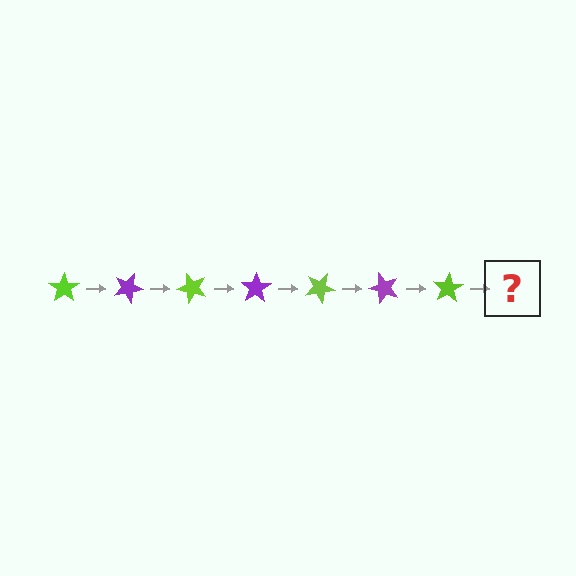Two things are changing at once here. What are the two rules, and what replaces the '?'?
The two rules are that it rotates 25 degrees each step and the color cycles through lime and purple. The '?' should be a purple star, rotated 175 degrees from the start.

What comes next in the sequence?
The next element should be a purple star, rotated 175 degrees from the start.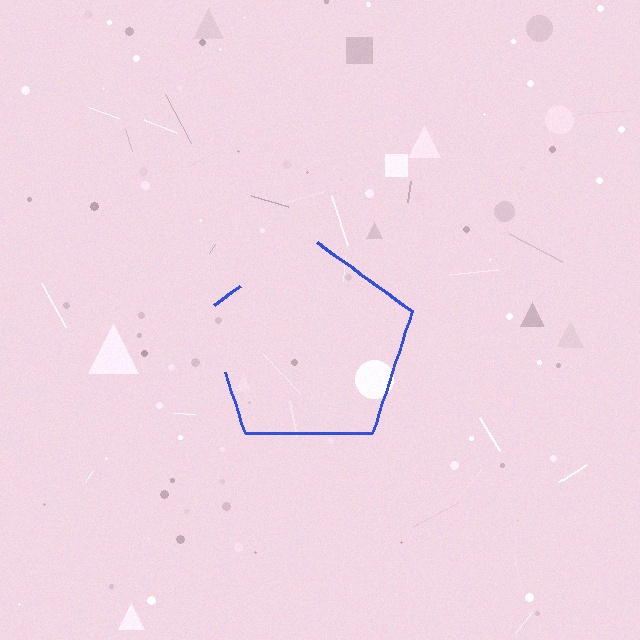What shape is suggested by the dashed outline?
The dashed outline suggests a pentagon.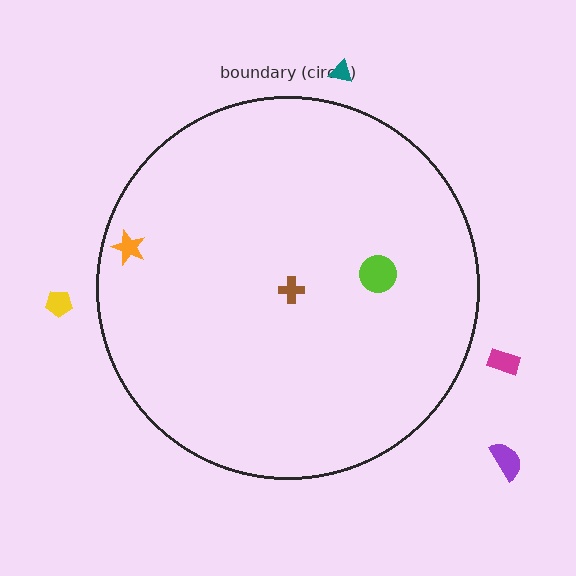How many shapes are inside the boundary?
3 inside, 4 outside.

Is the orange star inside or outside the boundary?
Inside.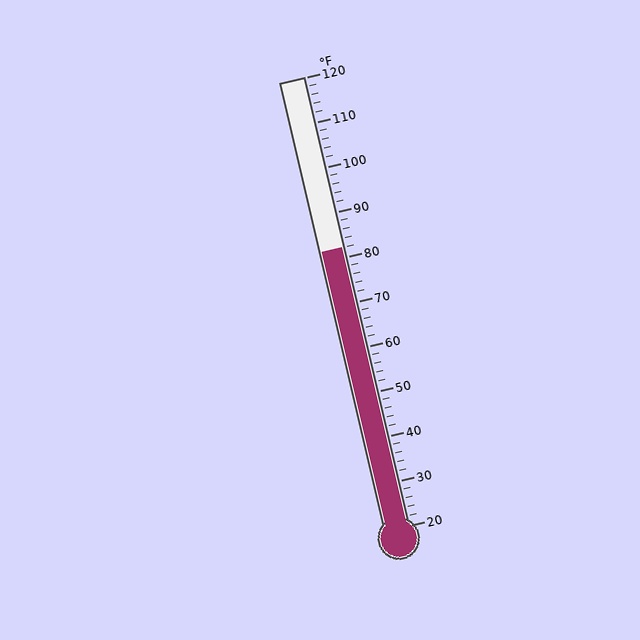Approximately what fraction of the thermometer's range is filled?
The thermometer is filled to approximately 60% of its range.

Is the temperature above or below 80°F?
The temperature is above 80°F.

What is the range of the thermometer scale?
The thermometer scale ranges from 20°F to 120°F.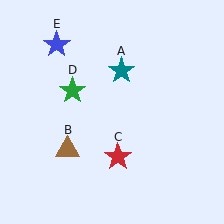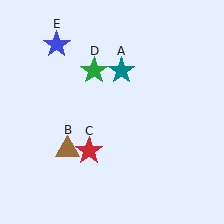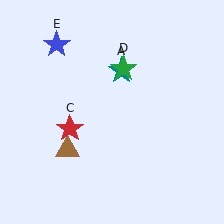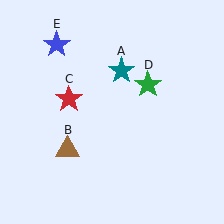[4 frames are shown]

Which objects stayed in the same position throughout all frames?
Teal star (object A) and brown triangle (object B) and blue star (object E) remained stationary.